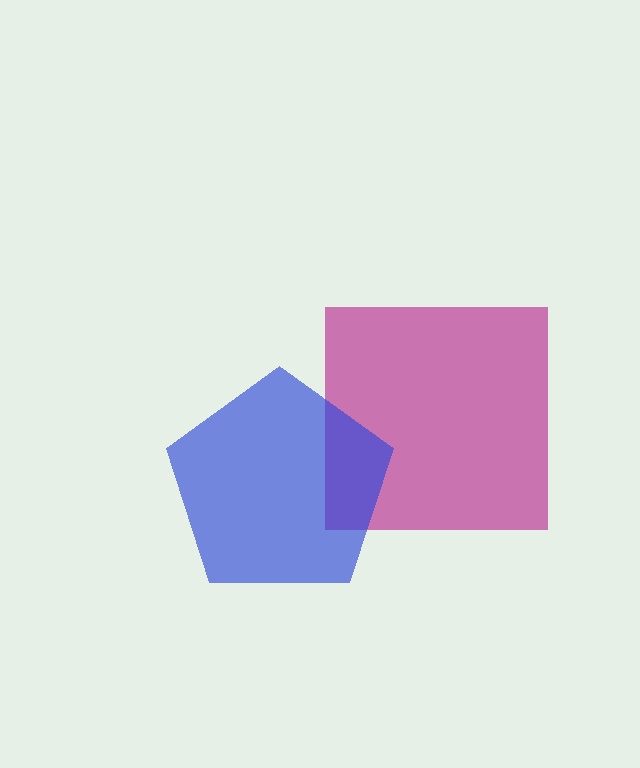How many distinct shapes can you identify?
There are 2 distinct shapes: a magenta square, a blue pentagon.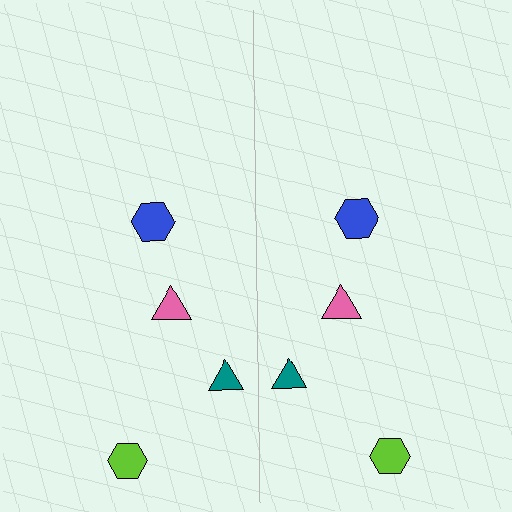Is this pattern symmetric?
Yes, this pattern has bilateral (reflection) symmetry.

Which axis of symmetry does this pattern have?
The pattern has a vertical axis of symmetry running through the center of the image.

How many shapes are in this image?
There are 8 shapes in this image.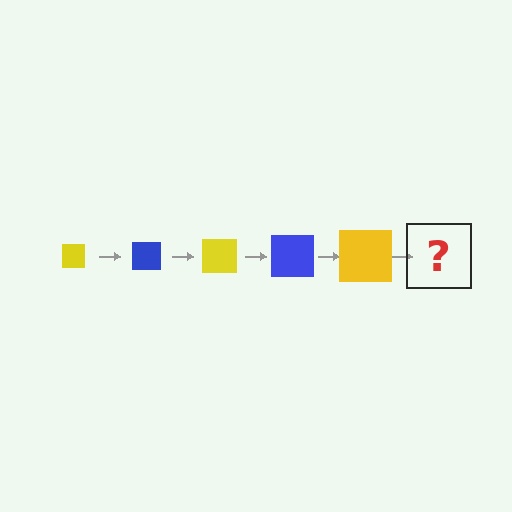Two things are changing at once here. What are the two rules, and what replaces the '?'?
The two rules are that the square grows larger each step and the color cycles through yellow and blue. The '?' should be a blue square, larger than the previous one.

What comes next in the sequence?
The next element should be a blue square, larger than the previous one.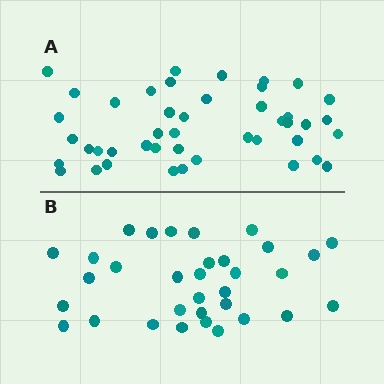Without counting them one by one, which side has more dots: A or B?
Region A (the top region) has more dots.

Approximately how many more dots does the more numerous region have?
Region A has roughly 12 or so more dots than region B.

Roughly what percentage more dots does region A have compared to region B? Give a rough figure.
About 35% more.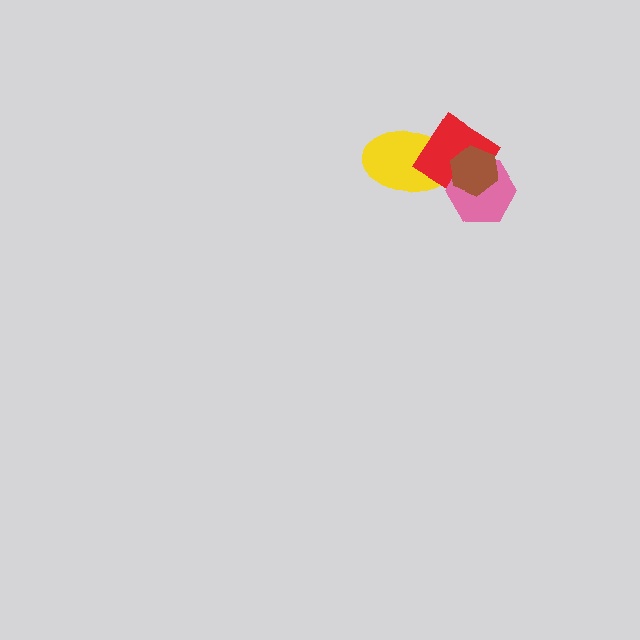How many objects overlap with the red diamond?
3 objects overlap with the red diamond.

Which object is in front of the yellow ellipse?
The red diamond is in front of the yellow ellipse.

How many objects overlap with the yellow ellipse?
1 object overlaps with the yellow ellipse.